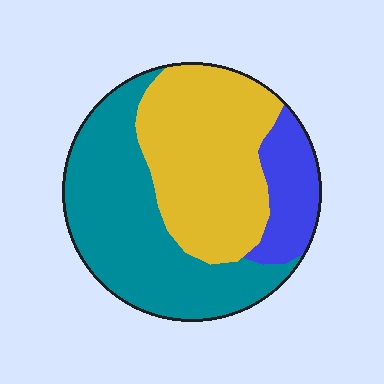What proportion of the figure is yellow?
Yellow covers about 40% of the figure.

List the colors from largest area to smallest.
From largest to smallest: teal, yellow, blue.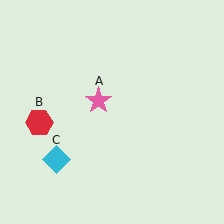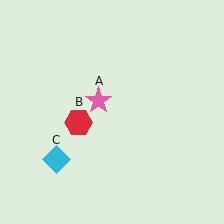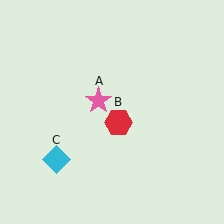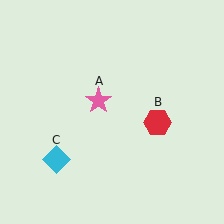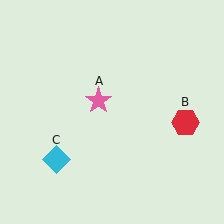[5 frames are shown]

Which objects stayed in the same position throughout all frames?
Pink star (object A) and cyan diamond (object C) remained stationary.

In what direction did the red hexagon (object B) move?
The red hexagon (object B) moved right.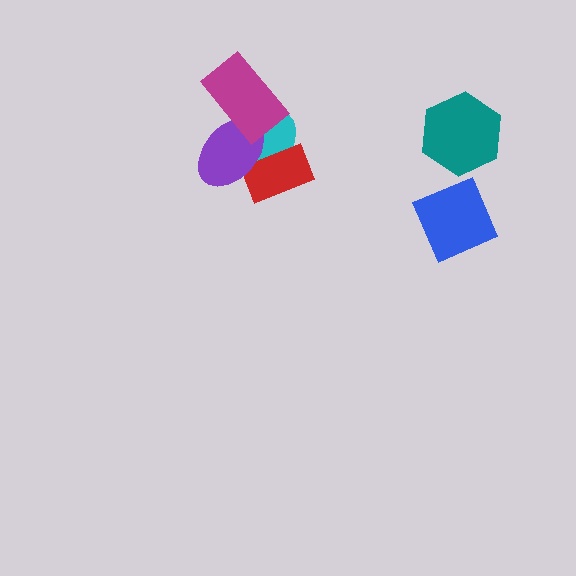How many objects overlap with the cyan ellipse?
3 objects overlap with the cyan ellipse.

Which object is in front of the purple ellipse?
The magenta rectangle is in front of the purple ellipse.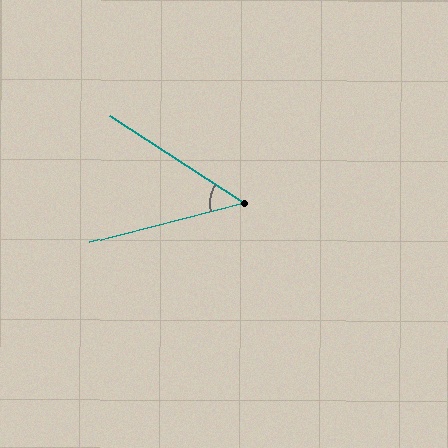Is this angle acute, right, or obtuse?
It is acute.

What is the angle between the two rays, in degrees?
Approximately 47 degrees.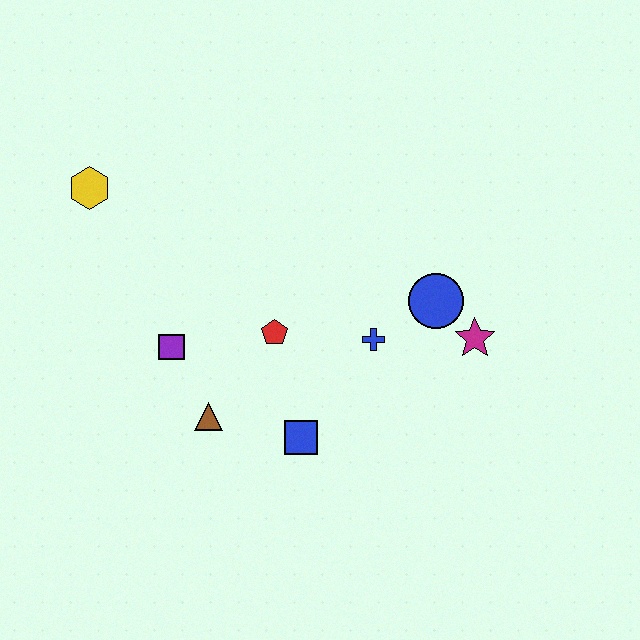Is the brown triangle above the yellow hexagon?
No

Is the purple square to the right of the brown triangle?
No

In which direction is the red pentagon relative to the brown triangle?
The red pentagon is above the brown triangle.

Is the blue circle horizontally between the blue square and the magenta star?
Yes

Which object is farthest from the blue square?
The yellow hexagon is farthest from the blue square.